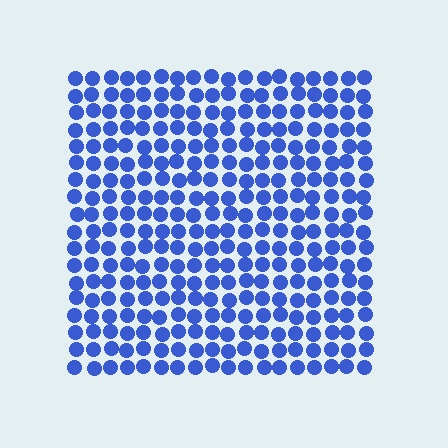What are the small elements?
The small elements are circles.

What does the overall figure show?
The overall figure shows a square.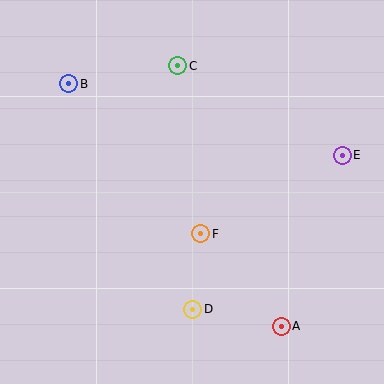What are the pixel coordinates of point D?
Point D is at (193, 309).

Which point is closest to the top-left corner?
Point B is closest to the top-left corner.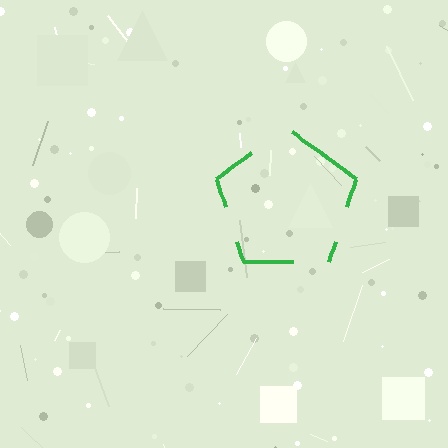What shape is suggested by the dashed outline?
The dashed outline suggests a pentagon.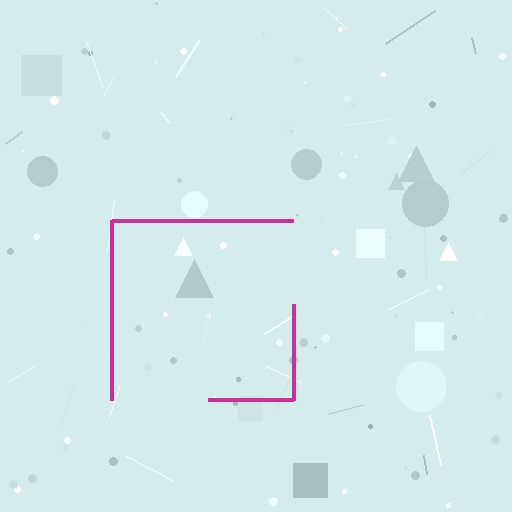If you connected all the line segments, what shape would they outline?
They would outline a square.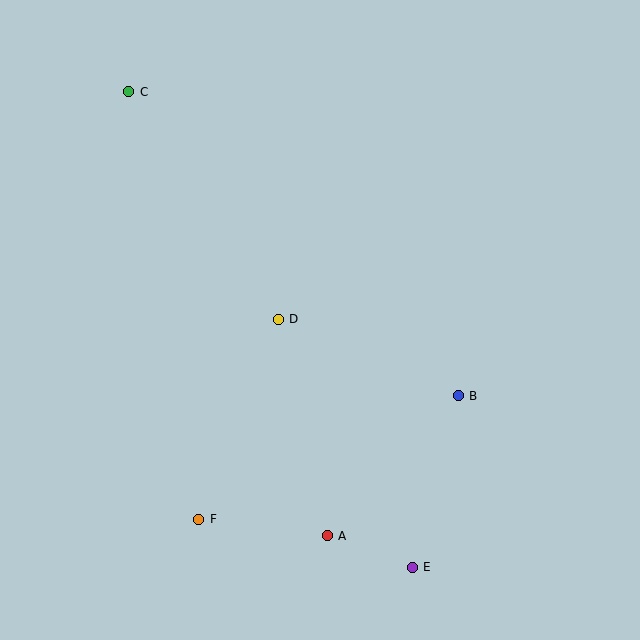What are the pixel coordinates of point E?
Point E is at (412, 567).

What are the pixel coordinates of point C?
Point C is at (129, 92).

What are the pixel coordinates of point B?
Point B is at (458, 396).